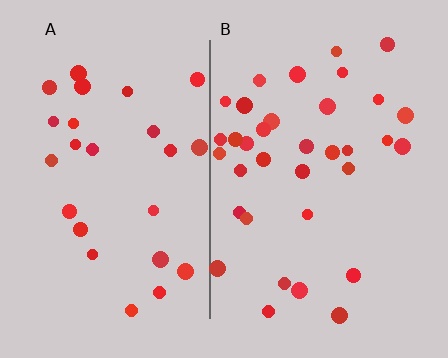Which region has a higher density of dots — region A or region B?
B (the right).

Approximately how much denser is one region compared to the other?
Approximately 1.4× — region B over region A.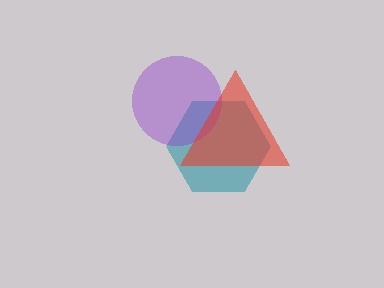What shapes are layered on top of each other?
The layered shapes are: a teal hexagon, a purple circle, a red triangle.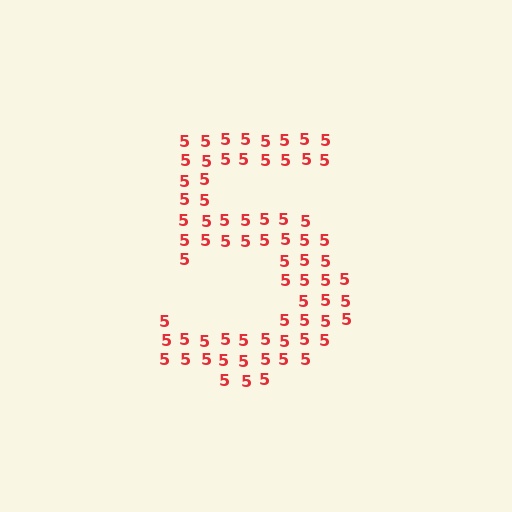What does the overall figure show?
The overall figure shows the digit 5.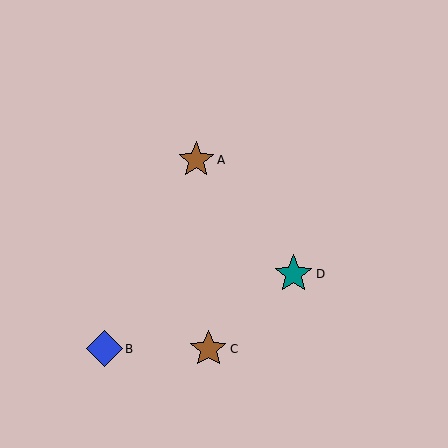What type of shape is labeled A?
Shape A is a brown star.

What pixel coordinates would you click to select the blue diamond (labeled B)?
Click at (104, 349) to select the blue diamond B.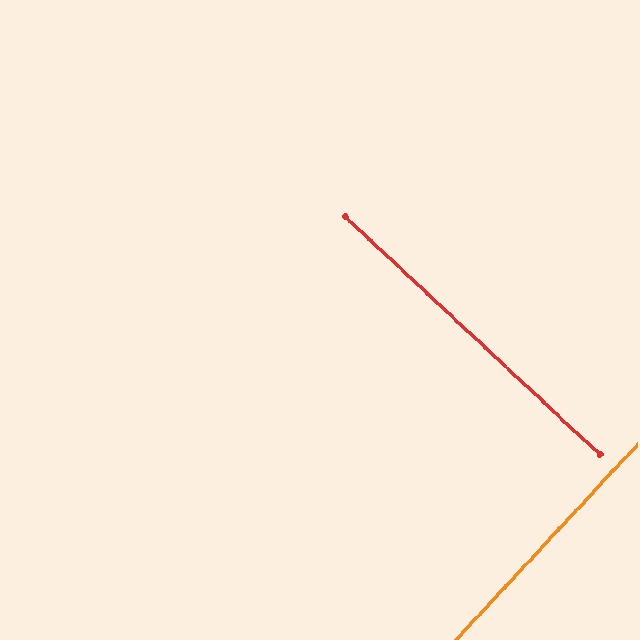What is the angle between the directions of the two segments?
Approximately 90 degrees.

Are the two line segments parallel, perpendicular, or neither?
Perpendicular — they meet at approximately 90°.